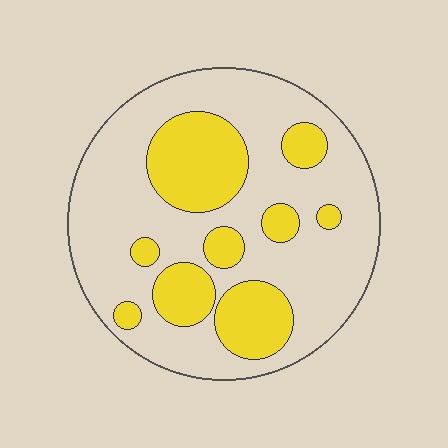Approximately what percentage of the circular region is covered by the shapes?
Approximately 30%.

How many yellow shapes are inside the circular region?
9.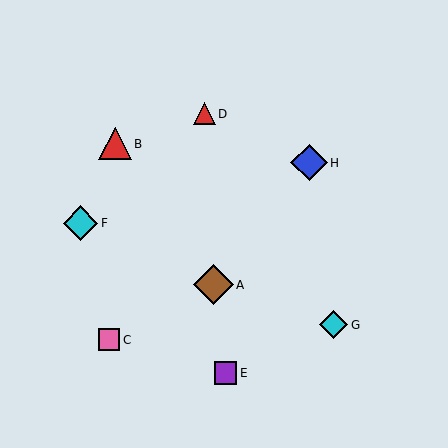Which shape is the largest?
The brown diamond (labeled A) is the largest.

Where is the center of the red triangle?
The center of the red triangle is at (115, 144).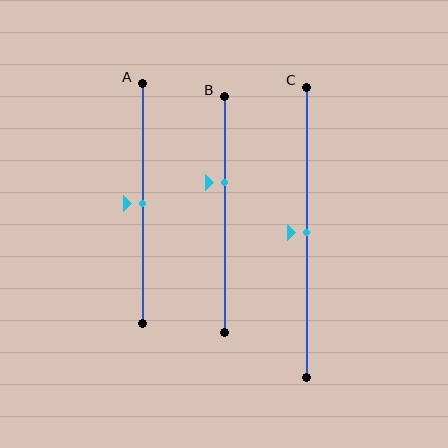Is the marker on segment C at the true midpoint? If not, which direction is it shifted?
Yes, the marker on segment C is at the true midpoint.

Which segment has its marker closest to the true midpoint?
Segment A has its marker closest to the true midpoint.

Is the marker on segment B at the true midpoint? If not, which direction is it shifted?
No, the marker on segment B is shifted upward by about 14% of the segment length.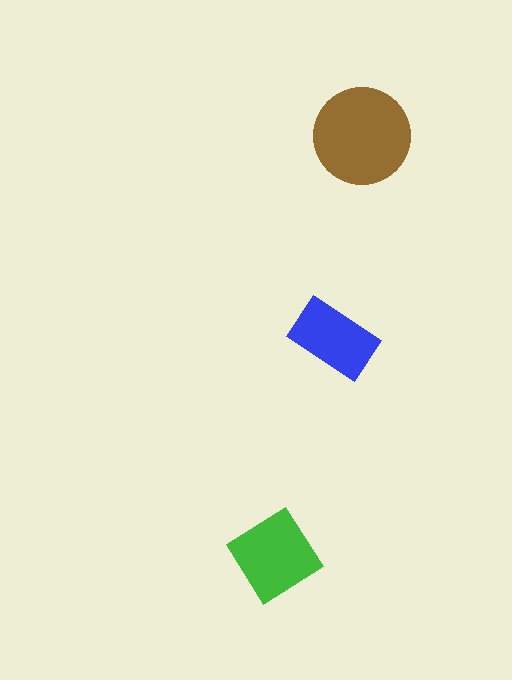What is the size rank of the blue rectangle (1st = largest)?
3rd.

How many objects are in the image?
There are 3 objects in the image.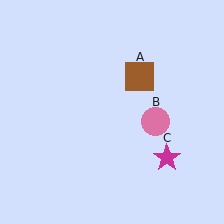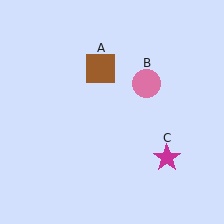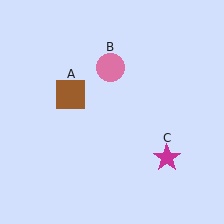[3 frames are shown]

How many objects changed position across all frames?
2 objects changed position: brown square (object A), pink circle (object B).